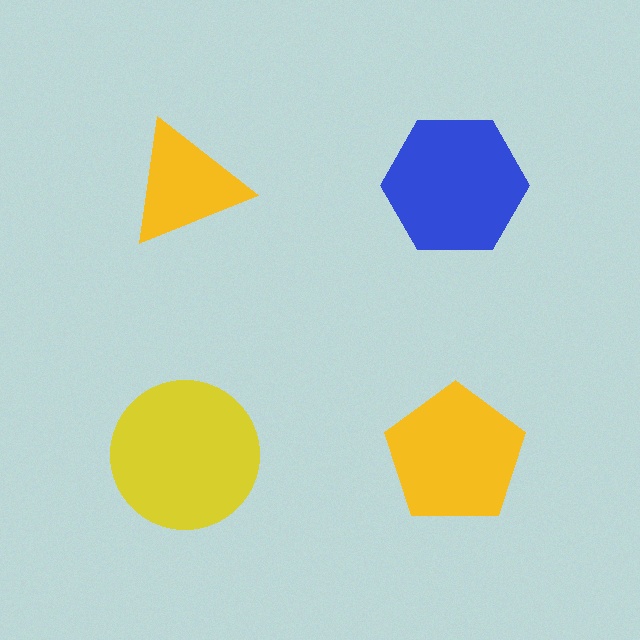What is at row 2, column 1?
A yellow circle.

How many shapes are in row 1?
2 shapes.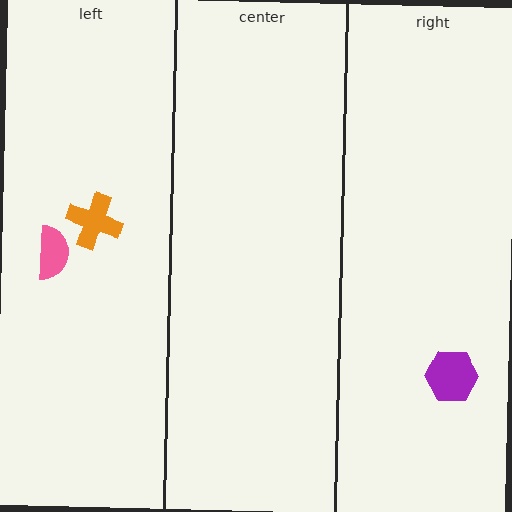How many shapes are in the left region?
2.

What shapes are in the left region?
The orange cross, the pink semicircle.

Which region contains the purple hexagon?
The right region.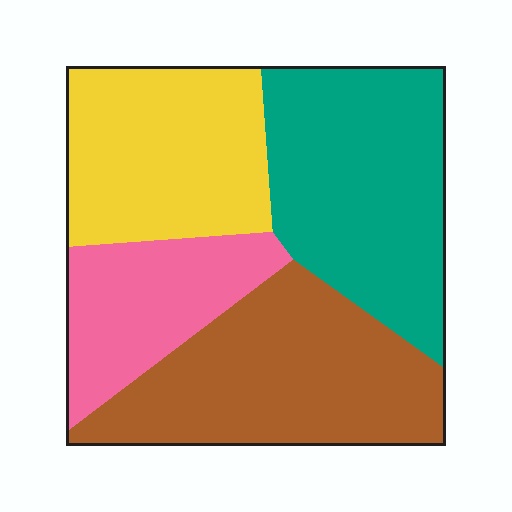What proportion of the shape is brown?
Brown takes up about one third (1/3) of the shape.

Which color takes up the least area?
Pink, at roughly 15%.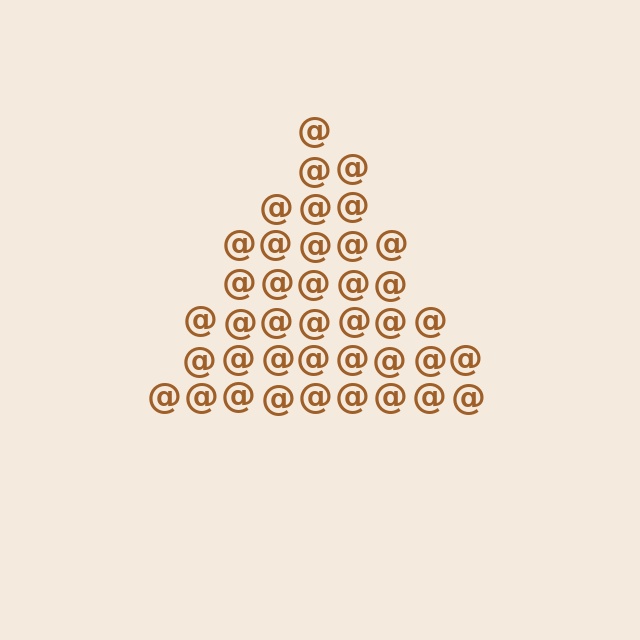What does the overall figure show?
The overall figure shows a triangle.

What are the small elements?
The small elements are at signs.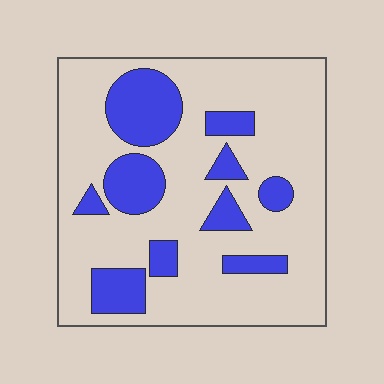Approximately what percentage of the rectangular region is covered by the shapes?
Approximately 25%.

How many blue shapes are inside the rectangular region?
10.